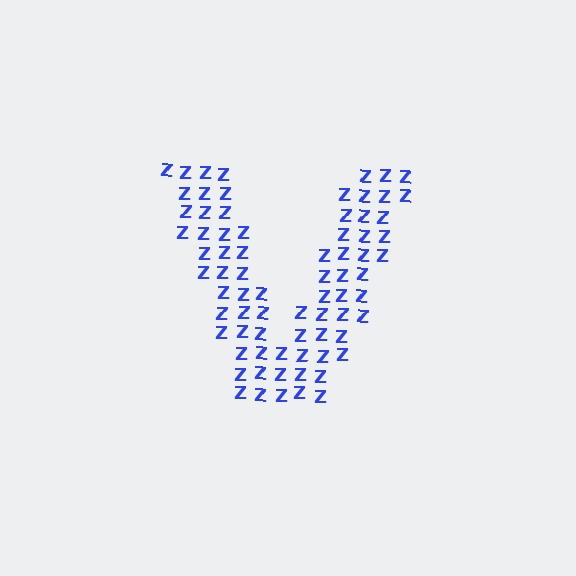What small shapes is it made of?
It is made of small letter Z's.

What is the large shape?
The large shape is the letter V.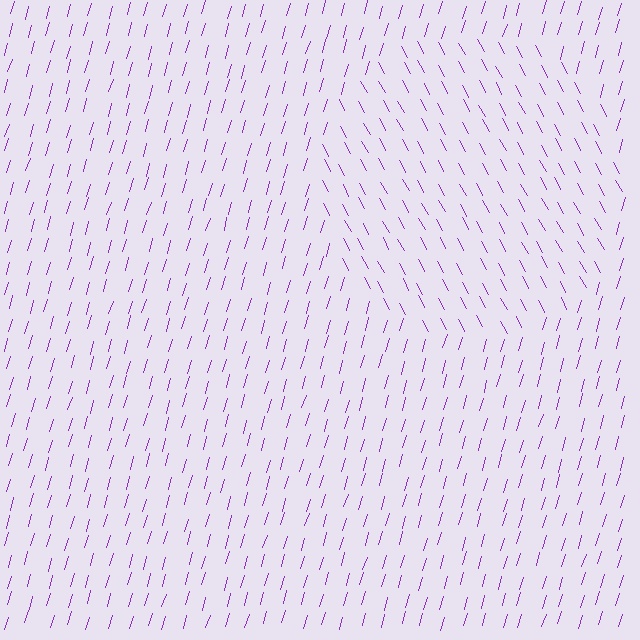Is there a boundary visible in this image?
Yes, there is a texture boundary formed by a change in line orientation.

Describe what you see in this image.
The image is filled with small purple line segments. A circle region in the image has lines oriented differently from the surrounding lines, creating a visible texture boundary.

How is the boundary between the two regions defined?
The boundary is defined purely by a change in line orientation (approximately 45 degrees difference). All lines are the same color and thickness.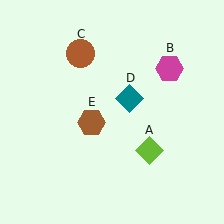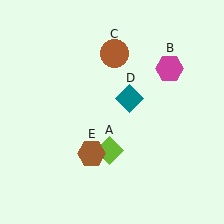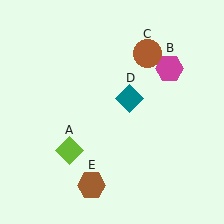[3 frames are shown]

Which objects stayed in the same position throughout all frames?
Magenta hexagon (object B) and teal diamond (object D) remained stationary.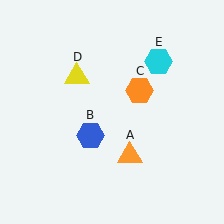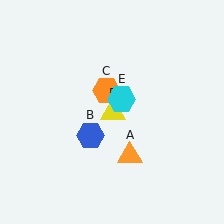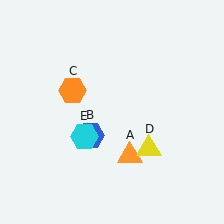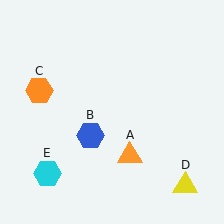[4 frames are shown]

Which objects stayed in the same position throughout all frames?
Orange triangle (object A) and blue hexagon (object B) remained stationary.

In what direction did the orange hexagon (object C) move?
The orange hexagon (object C) moved left.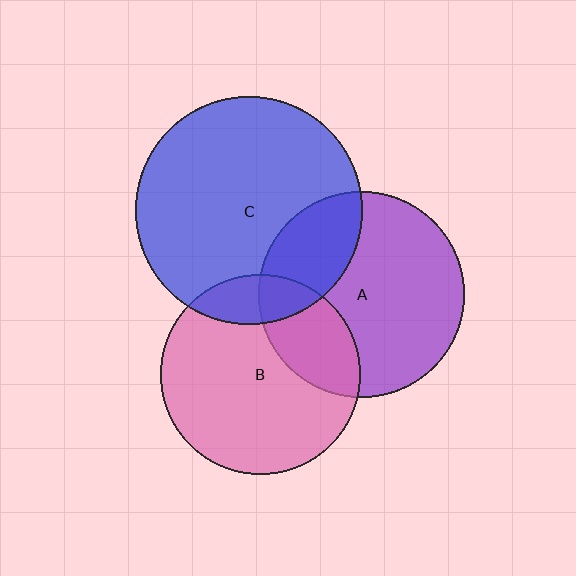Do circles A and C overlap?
Yes.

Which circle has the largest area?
Circle C (blue).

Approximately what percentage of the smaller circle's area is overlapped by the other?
Approximately 25%.